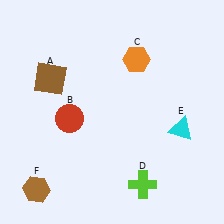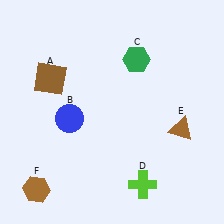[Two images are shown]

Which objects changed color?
B changed from red to blue. C changed from orange to green. E changed from cyan to brown.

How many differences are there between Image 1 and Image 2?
There are 3 differences between the two images.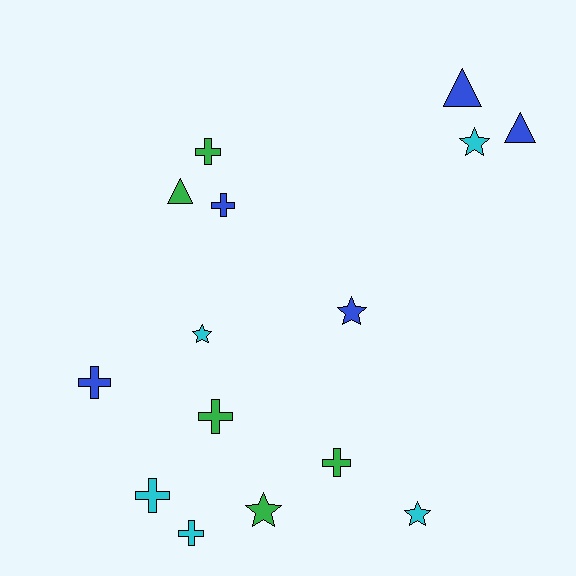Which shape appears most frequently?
Cross, with 7 objects.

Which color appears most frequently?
Cyan, with 5 objects.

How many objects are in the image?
There are 15 objects.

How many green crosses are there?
There are 3 green crosses.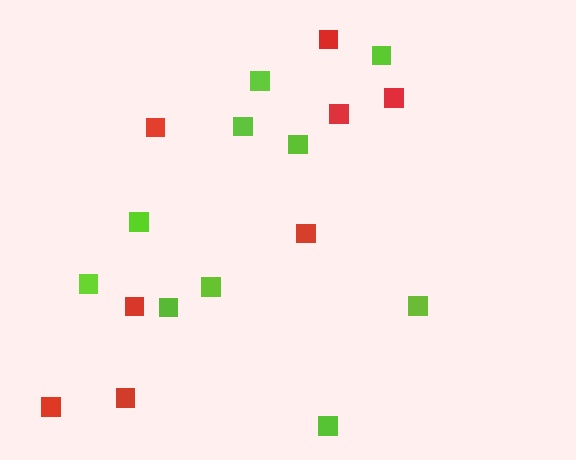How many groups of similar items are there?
There are 2 groups: one group of red squares (8) and one group of lime squares (10).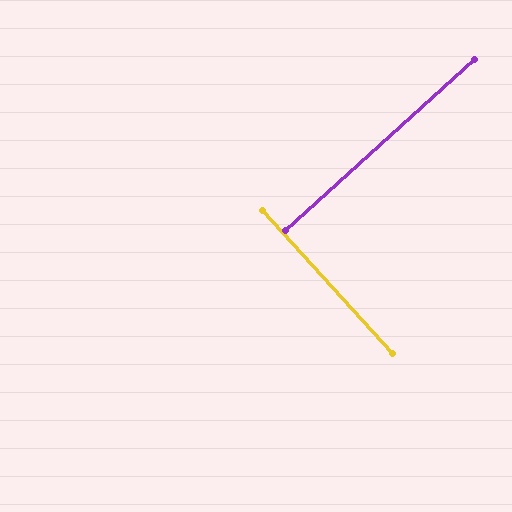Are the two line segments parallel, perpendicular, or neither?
Perpendicular — they meet at approximately 90°.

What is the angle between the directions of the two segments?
Approximately 90 degrees.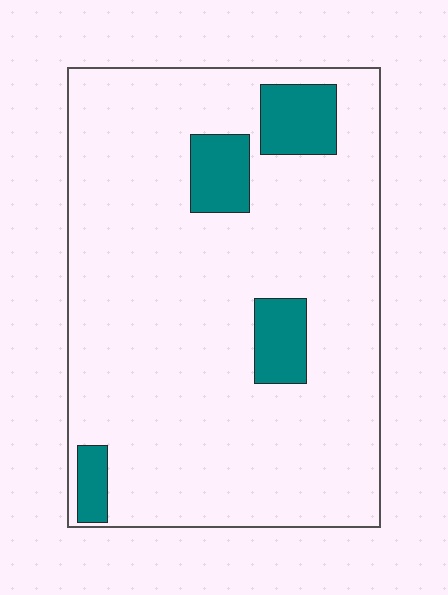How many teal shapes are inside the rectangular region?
4.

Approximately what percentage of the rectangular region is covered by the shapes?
Approximately 10%.